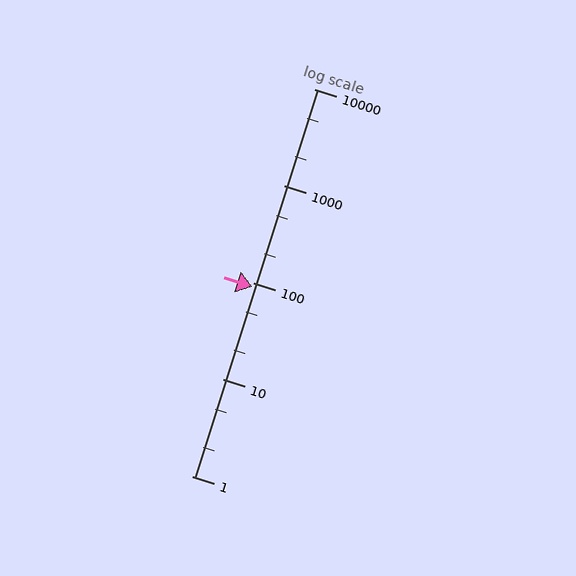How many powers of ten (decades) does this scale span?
The scale spans 4 decades, from 1 to 10000.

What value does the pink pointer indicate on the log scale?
The pointer indicates approximately 90.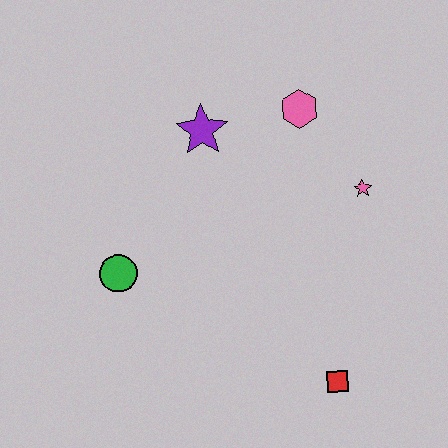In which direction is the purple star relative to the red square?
The purple star is above the red square.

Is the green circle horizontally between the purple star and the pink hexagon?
No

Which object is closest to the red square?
The pink star is closest to the red square.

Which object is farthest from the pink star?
The green circle is farthest from the pink star.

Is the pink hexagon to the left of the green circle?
No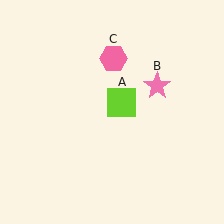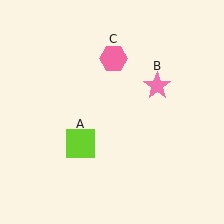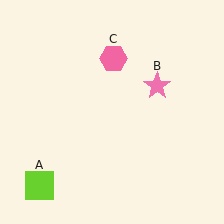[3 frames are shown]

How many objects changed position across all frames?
1 object changed position: lime square (object A).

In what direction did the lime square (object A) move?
The lime square (object A) moved down and to the left.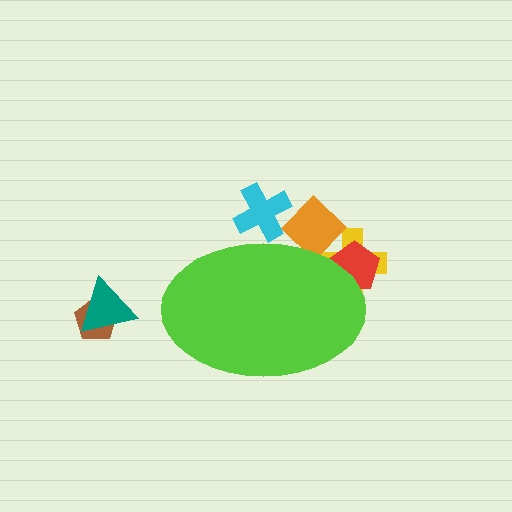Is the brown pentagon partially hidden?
No, the brown pentagon is fully visible.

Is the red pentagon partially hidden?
Yes, the red pentagon is partially hidden behind the lime ellipse.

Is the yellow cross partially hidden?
Yes, the yellow cross is partially hidden behind the lime ellipse.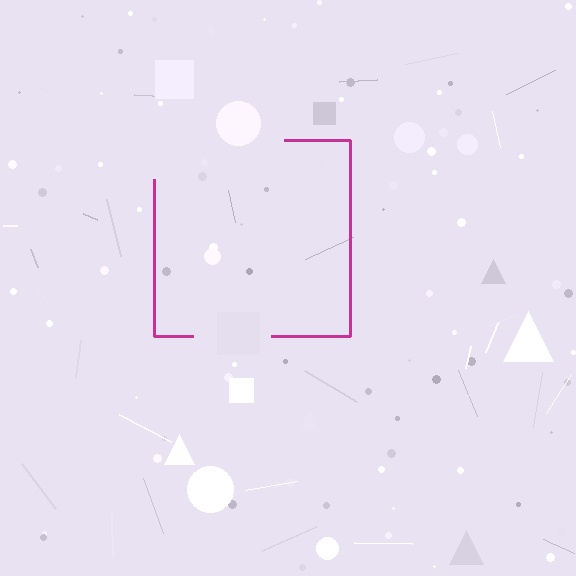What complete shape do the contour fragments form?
The contour fragments form a square.